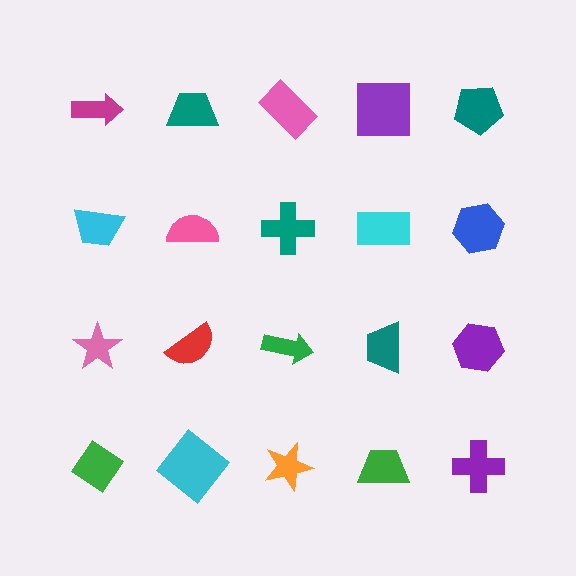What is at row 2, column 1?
A cyan trapezoid.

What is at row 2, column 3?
A teal cross.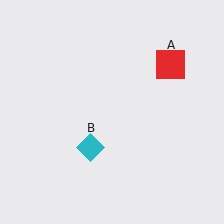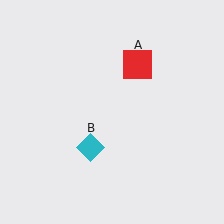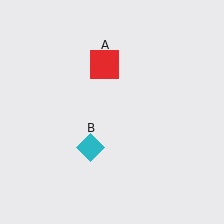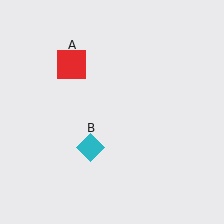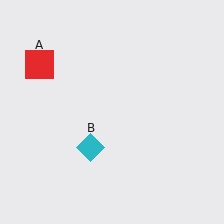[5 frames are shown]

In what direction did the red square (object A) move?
The red square (object A) moved left.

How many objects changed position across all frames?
1 object changed position: red square (object A).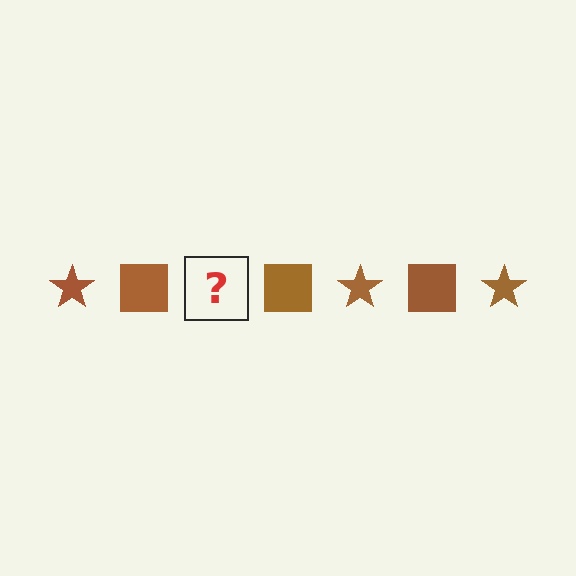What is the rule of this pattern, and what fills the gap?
The rule is that the pattern cycles through star, square shapes in brown. The gap should be filled with a brown star.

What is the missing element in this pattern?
The missing element is a brown star.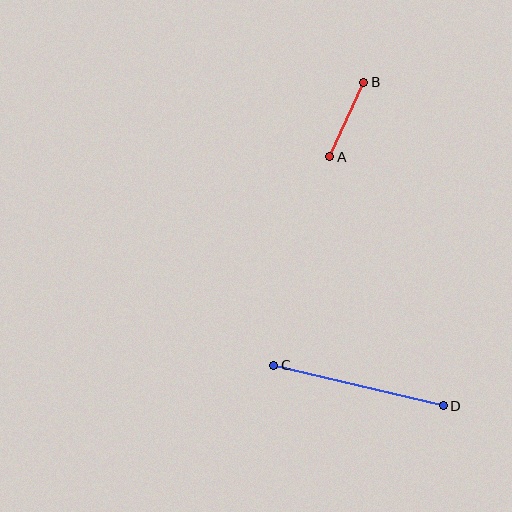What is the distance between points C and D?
The distance is approximately 174 pixels.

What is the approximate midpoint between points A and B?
The midpoint is at approximately (347, 120) pixels.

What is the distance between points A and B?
The distance is approximately 82 pixels.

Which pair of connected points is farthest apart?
Points C and D are farthest apart.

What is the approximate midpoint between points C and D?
The midpoint is at approximately (358, 386) pixels.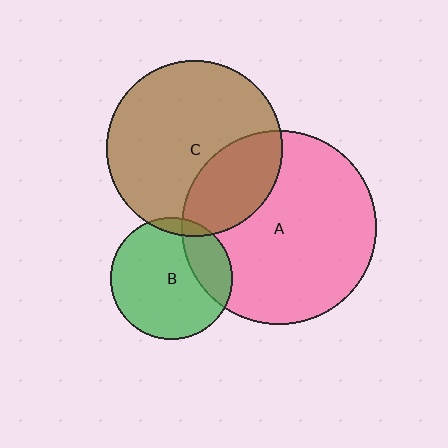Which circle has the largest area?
Circle A (pink).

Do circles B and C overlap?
Yes.